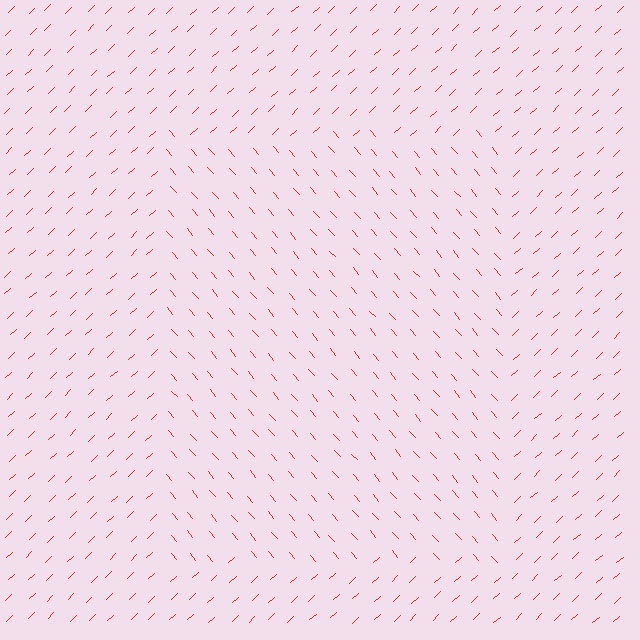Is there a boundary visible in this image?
Yes, there is a texture boundary formed by a change in line orientation.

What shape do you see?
I see a rectangle.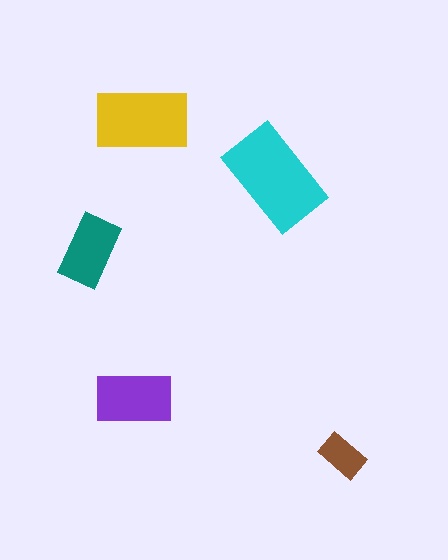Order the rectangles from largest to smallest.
the cyan one, the yellow one, the purple one, the teal one, the brown one.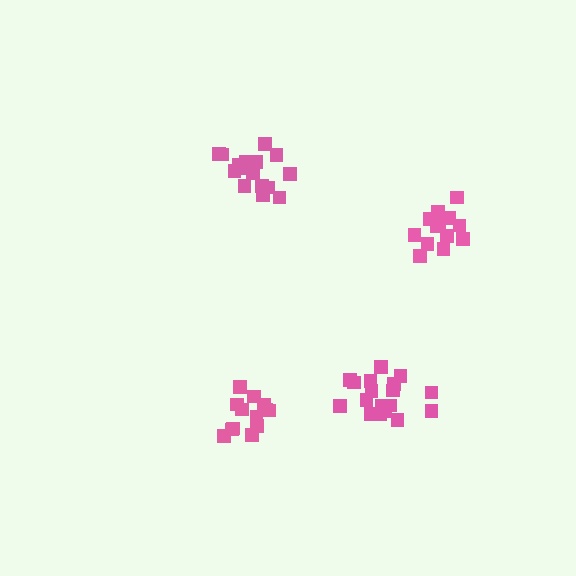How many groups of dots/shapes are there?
There are 4 groups.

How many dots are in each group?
Group 1: 14 dots, Group 2: 17 dots, Group 3: 13 dots, Group 4: 18 dots (62 total).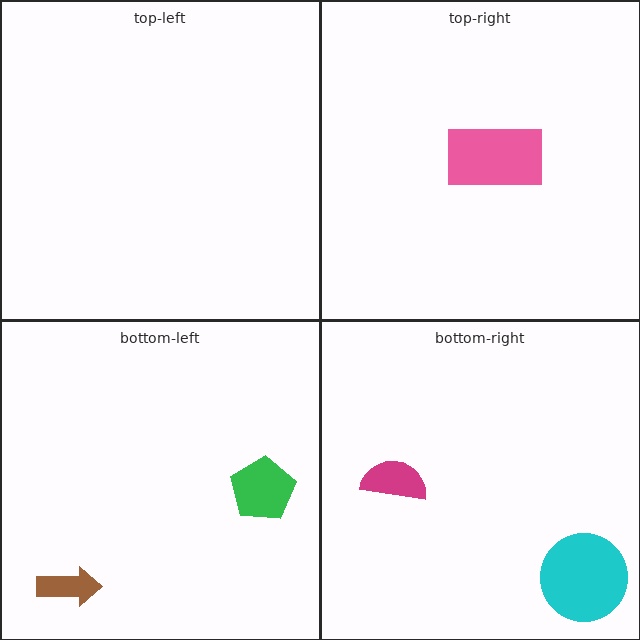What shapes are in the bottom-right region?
The cyan circle, the magenta semicircle.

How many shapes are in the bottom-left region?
2.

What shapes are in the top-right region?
The pink rectangle.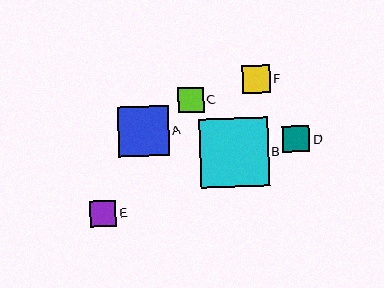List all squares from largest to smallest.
From largest to smallest: B, A, F, D, E, C.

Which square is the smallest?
Square C is the smallest with a size of approximately 26 pixels.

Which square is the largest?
Square B is the largest with a size of approximately 69 pixels.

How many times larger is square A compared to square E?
Square A is approximately 1.9 times the size of square E.